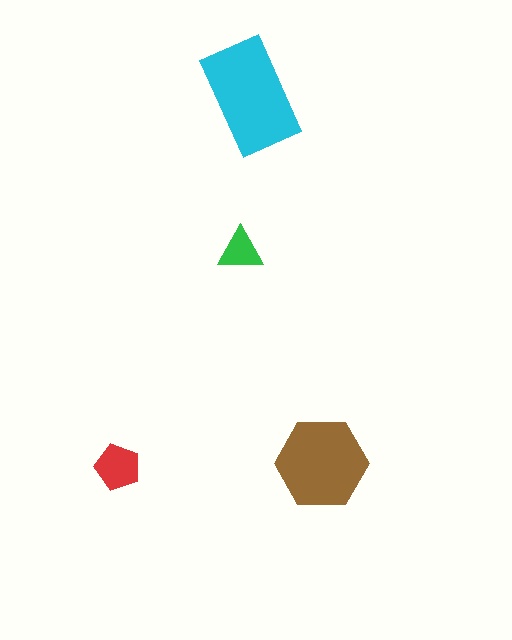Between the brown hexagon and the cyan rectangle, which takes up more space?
The cyan rectangle.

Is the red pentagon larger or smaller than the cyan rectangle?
Smaller.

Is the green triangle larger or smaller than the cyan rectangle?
Smaller.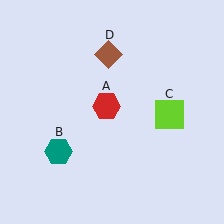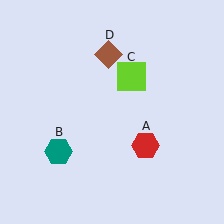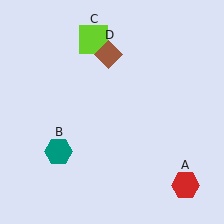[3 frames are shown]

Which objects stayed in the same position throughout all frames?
Teal hexagon (object B) and brown diamond (object D) remained stationary.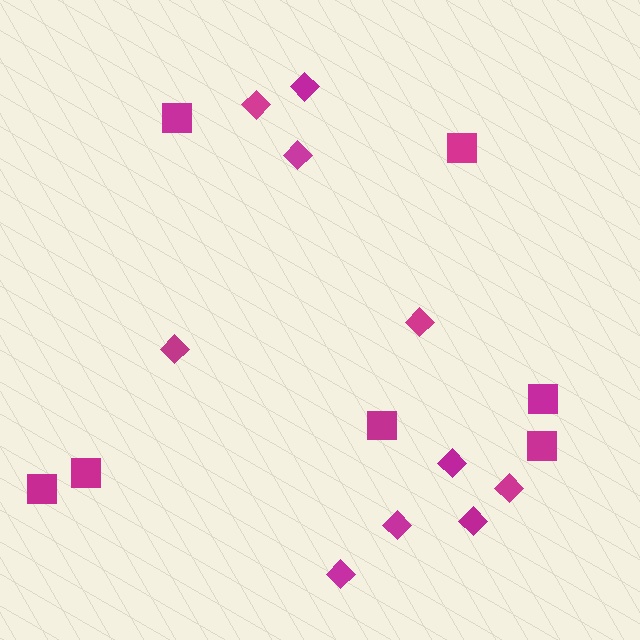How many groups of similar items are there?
There are 2 groups: one group of diamonds (10) and one group of squares (7).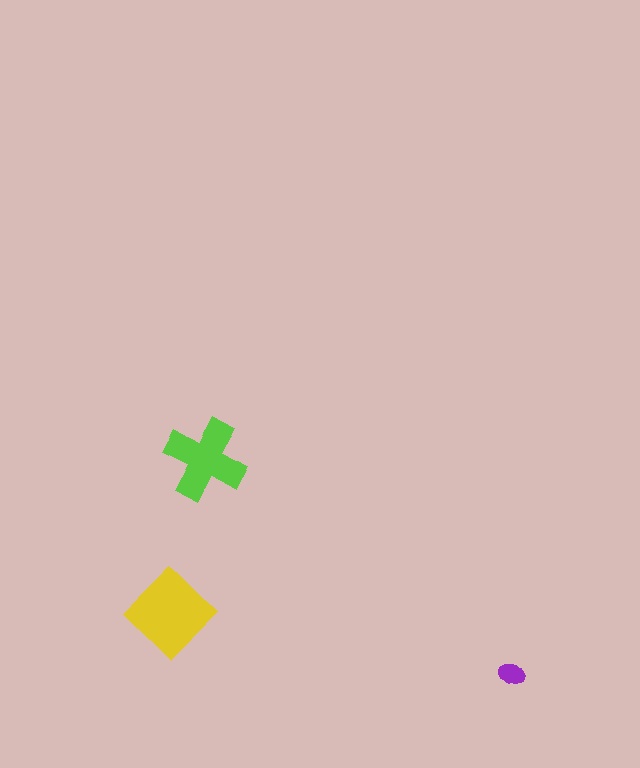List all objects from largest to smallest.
The yellow diamond, the lime cross, the purple ellipse.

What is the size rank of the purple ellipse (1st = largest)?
3rd.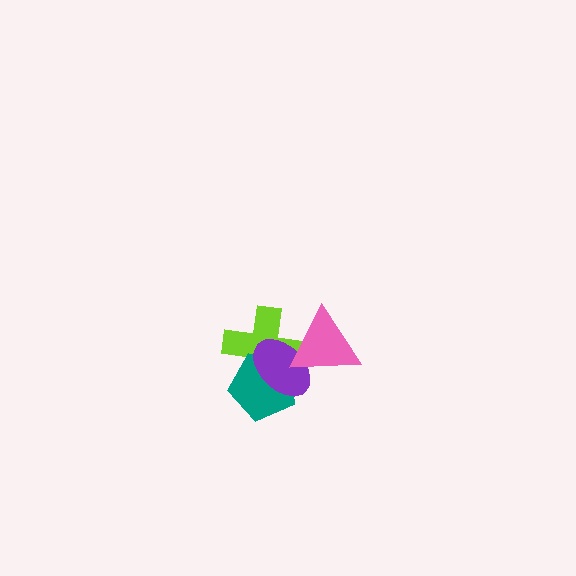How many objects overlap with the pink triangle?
2 objects overlap with the pink triangle.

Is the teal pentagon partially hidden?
Yes, it is partially covered by another shape.